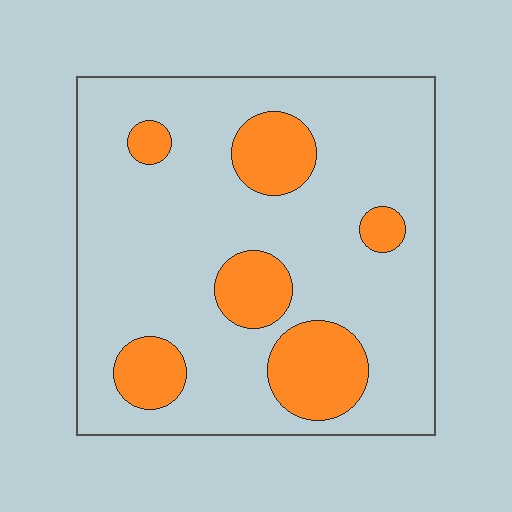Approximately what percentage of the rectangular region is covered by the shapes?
Approximately 20%.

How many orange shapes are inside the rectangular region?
6.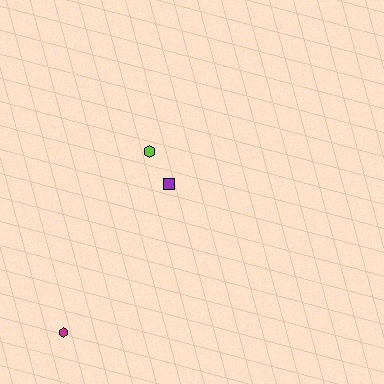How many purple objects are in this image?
There is 1 purple object.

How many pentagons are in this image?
There are no pentagons.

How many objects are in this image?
There are 3 objects.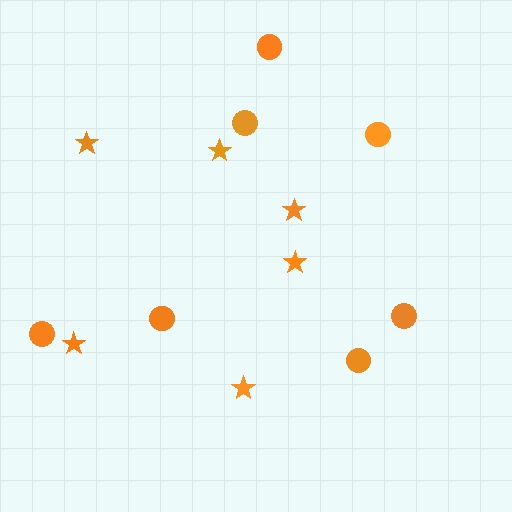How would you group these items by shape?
There are 2 groups: one group of circles (7) and one group of stars (6).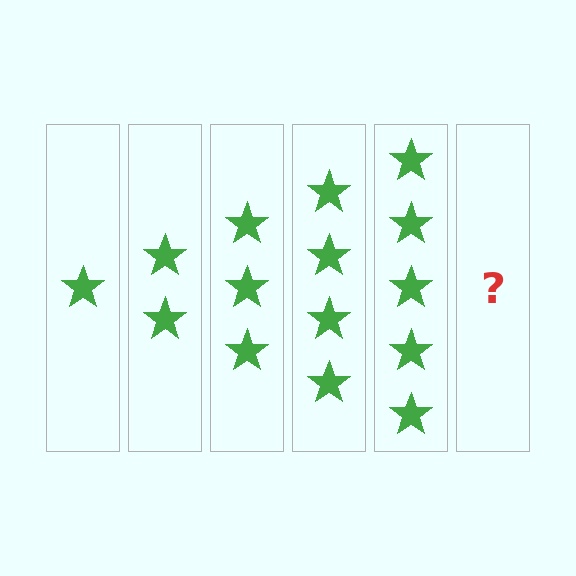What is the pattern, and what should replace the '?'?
The pattern is that each step adds one more star. The '?' should be 6 stars.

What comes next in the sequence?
The next element should be 6 stars.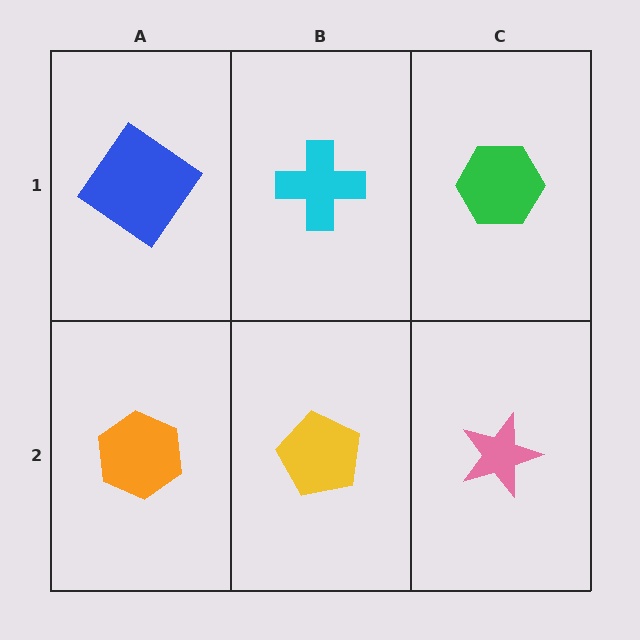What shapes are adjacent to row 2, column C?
A green hexagon (row 1, column C), a yellow pentagon (row 2, column B).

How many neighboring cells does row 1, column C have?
2.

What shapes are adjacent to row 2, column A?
A blue diamond (row 1, column A), a yellow pentagon (row 2, column B).